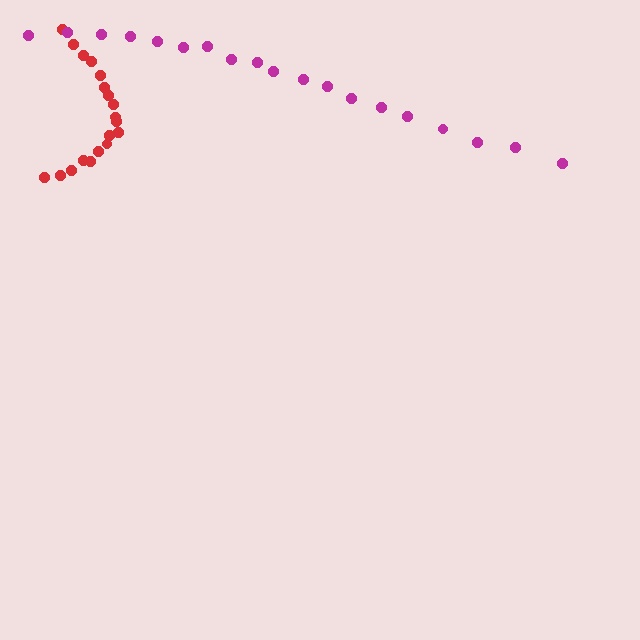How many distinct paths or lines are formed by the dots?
There are 2 distinct paths.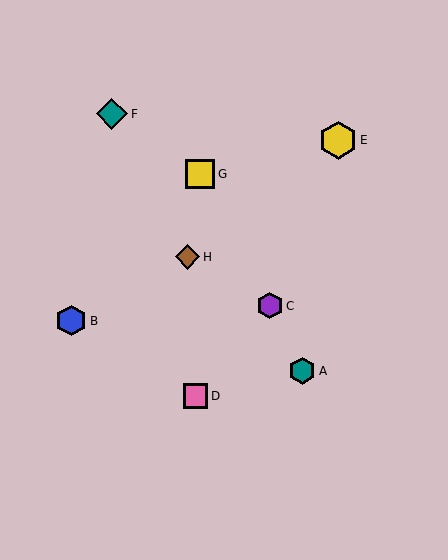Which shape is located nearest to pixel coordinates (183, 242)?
The brown diamond (labeled H) at (188, 257) is nearest to that location.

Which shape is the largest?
The yellow hexagon (labeled E) is the largest.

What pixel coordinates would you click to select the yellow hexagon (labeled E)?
Click at (338, 140) to select the yellow hexagon E.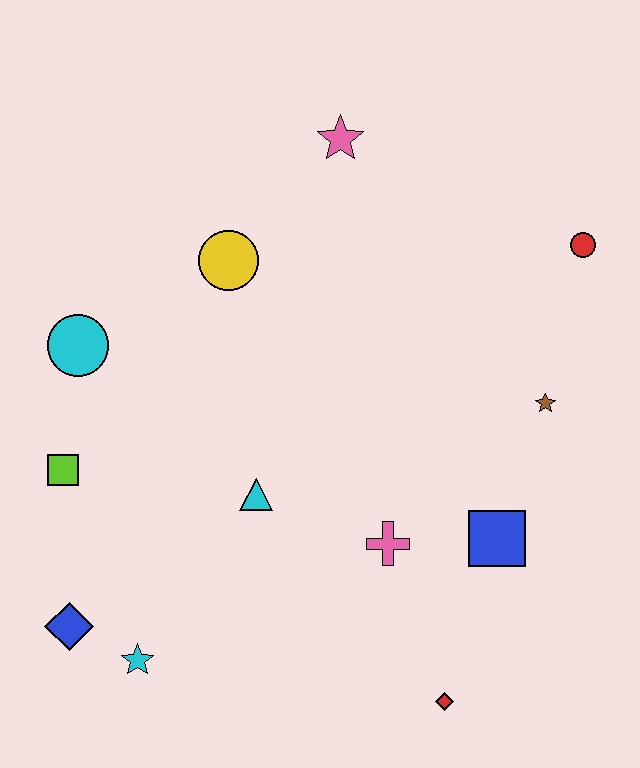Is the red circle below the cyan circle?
No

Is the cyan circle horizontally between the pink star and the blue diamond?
Yes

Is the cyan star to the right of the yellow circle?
No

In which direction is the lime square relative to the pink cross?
The lime square is to the left of the pink cross.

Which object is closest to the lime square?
The cyan circle is closest to the lime square.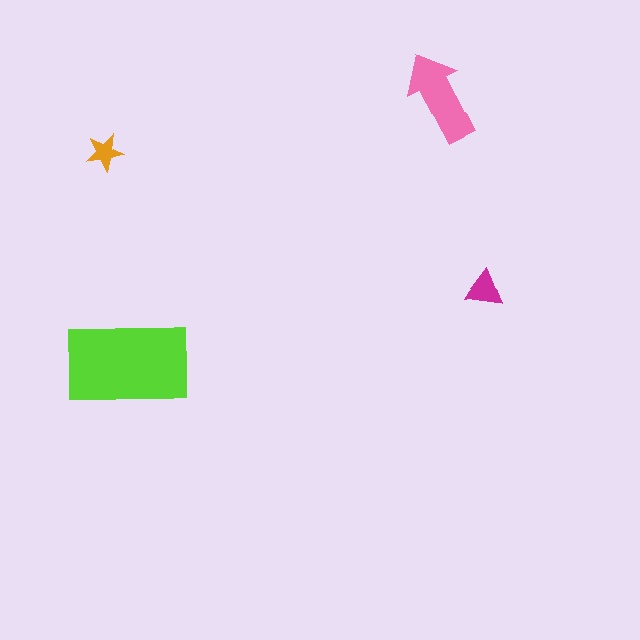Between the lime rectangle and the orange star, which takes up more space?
The lime rectangle.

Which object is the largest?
The lime rectangle.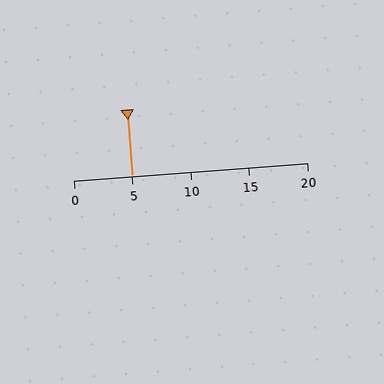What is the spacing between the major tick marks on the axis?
The major ticks are spaced 5 apart.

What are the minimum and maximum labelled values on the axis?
The axis runs from 0 to 20.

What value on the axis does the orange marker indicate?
The marker indicates approximately 5.